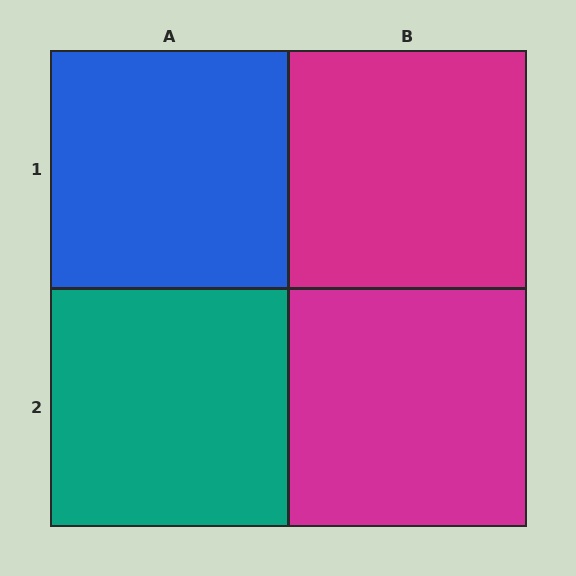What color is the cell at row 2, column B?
Magenta.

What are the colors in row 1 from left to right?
Blue, magenta.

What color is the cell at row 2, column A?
Teal.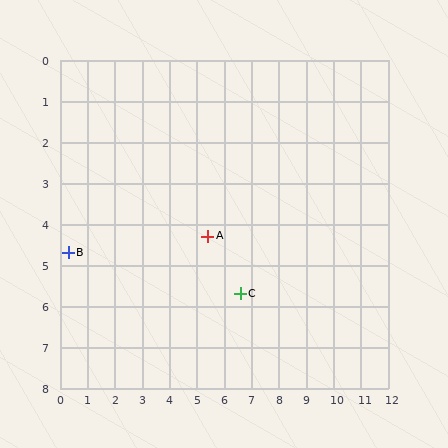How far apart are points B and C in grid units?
Points B and C are about 6.4 grid units apart.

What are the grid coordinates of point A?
Point A is at approximately (5.4, 4.3).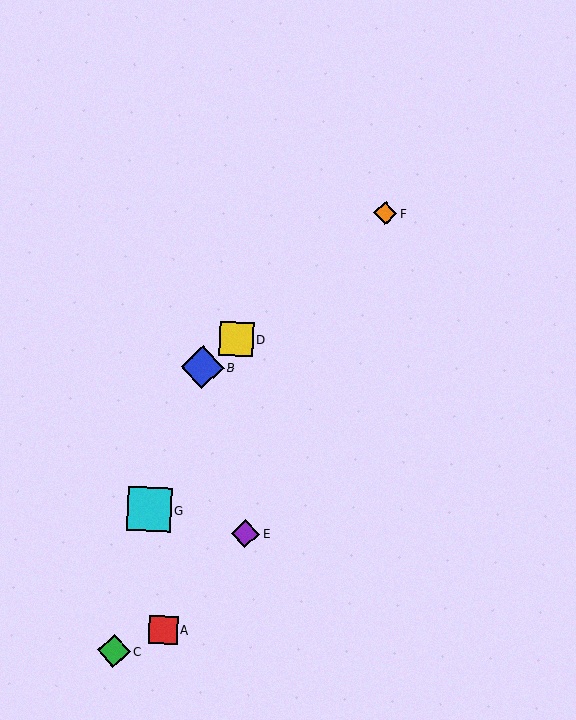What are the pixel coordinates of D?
Object D is at (236, 339).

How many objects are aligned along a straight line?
3 objects (B, D, F) are aligned along a straight line.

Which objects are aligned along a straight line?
Objects B, D, F are aligned along a straight line.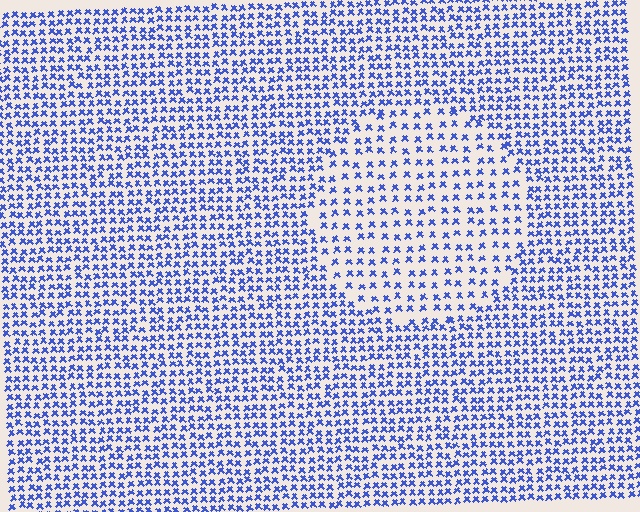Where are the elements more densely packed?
The elements are more densely packed outside the circle boundary.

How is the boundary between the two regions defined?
The boundary is defined by a change in element density (approximately 1.8x ratio). All elements are the same color, size, and shape.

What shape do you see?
I see a circle.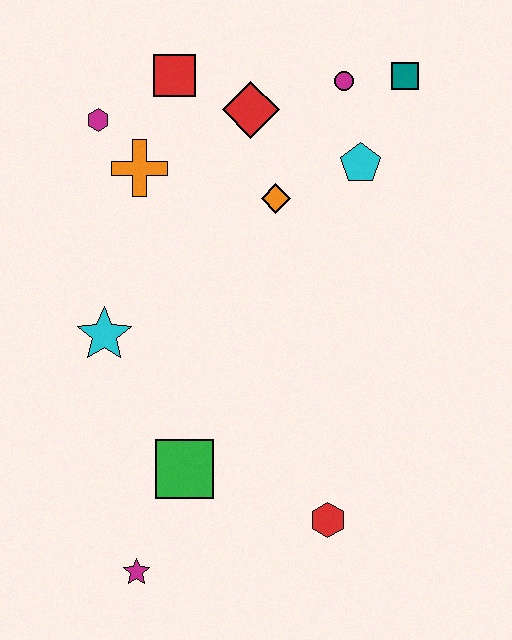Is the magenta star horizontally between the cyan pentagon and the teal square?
No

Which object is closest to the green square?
The magenta star is closest to the green square.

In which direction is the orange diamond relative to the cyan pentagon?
The orange diamond is to the left of the cyan pentagon.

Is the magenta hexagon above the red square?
No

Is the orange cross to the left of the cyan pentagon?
Yes